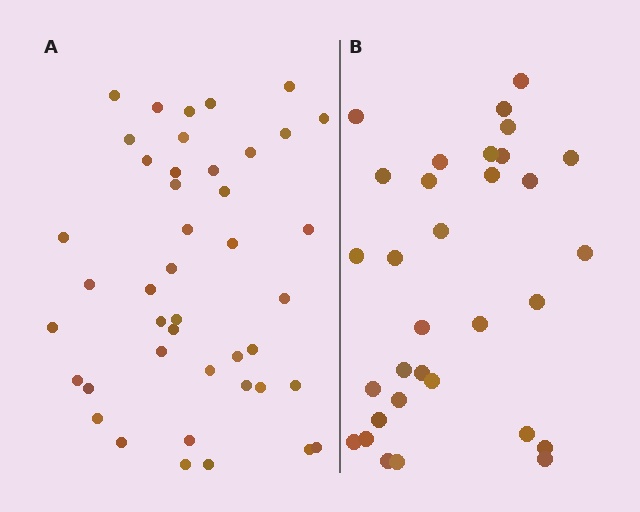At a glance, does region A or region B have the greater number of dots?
Region A (the left region) has more dots.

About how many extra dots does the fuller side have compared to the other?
Region A has roughly 12 or so more dots than region B.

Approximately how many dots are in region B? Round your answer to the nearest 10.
About 30 dots. (The exact count is 32, which rounds to 30.)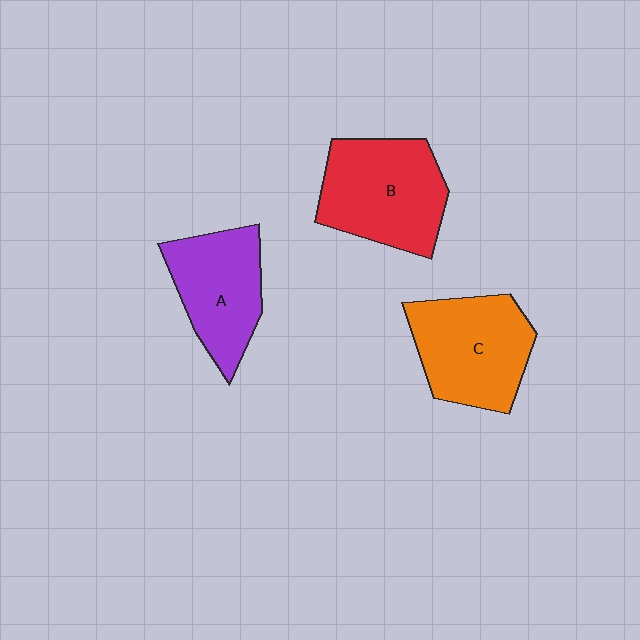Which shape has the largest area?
Shape B (red).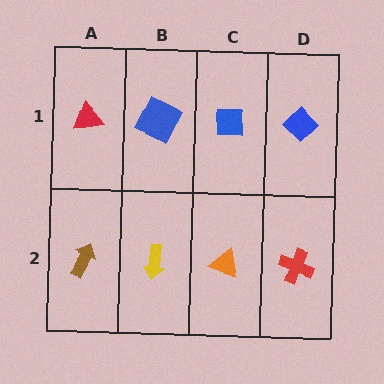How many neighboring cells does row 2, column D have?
2.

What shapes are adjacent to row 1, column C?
An orange triangle (row 2, column C), a blue square (row 1, column B), a blue diamond (row 1, column D).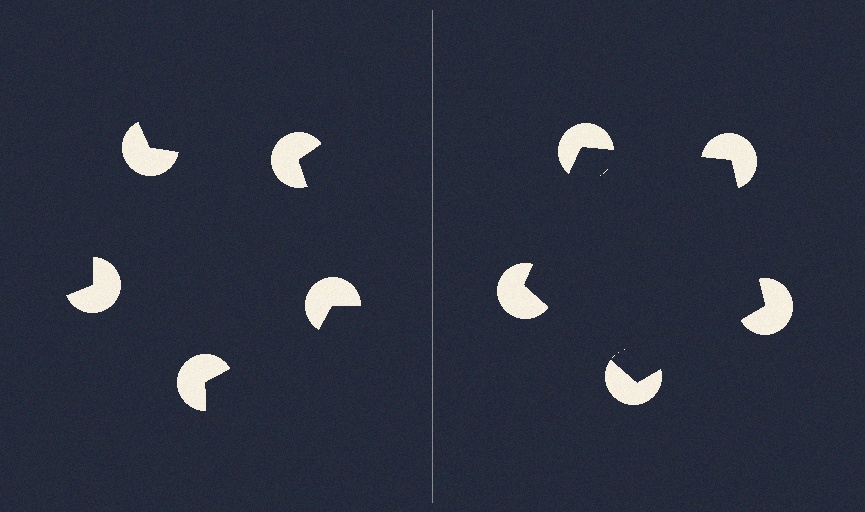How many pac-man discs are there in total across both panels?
10 — 5 on each side.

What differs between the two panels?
The pac-man discs are positioned identically on both sides; only the wedge orientations differ. On the right they align to a pentagon; on the left they are misaligned.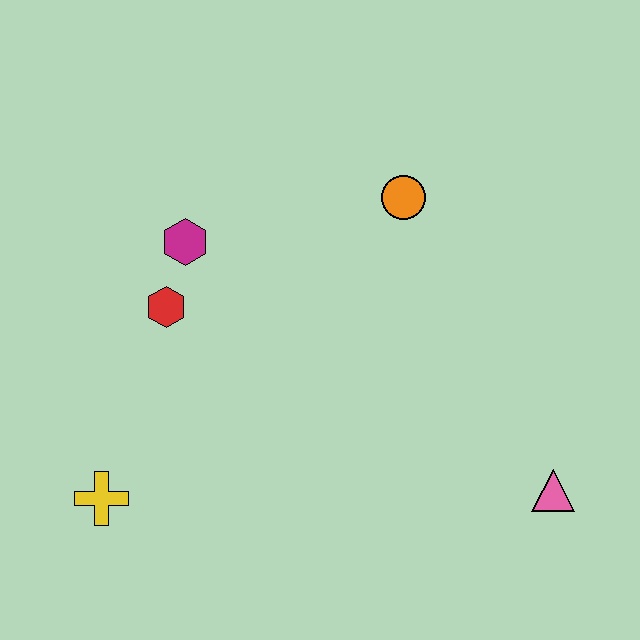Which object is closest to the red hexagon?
The magenta hexagon is closest to the red hexagon.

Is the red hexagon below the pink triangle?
No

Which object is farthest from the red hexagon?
The pink triangle is farthest from the red hexagon.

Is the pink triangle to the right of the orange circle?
Yes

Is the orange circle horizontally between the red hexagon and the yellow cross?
No